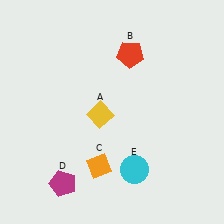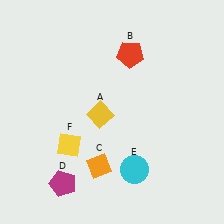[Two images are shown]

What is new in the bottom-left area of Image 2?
A yellow diamond (F) was added in the bottom-left area of Image 2.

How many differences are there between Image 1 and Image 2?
There is 1 difference between the two images.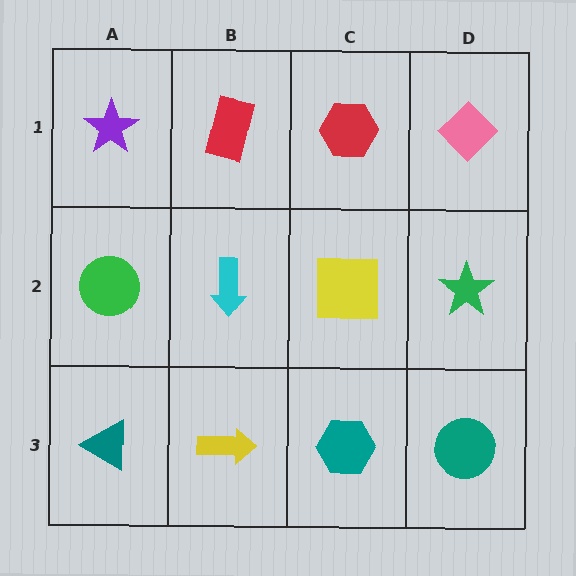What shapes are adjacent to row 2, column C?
A red hexagon (row 1, column C), a teal hexagon (row 3, column C), a cyan arrow (row 2, column B), a green star (row 2, column D).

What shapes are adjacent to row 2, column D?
A pink diamond (row 1, column D), a teal circle (row 3, column D), a yellow square (row 2, column C).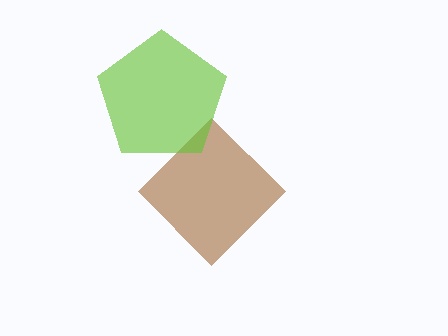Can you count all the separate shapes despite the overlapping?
Yes, there are 2 separate shapes.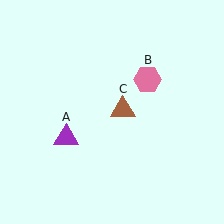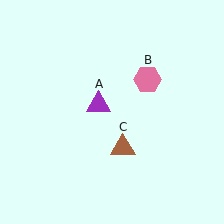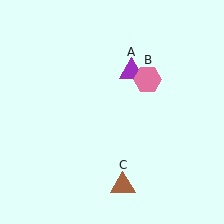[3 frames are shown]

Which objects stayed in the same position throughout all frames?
Pink hexagon (object B) remained stationary.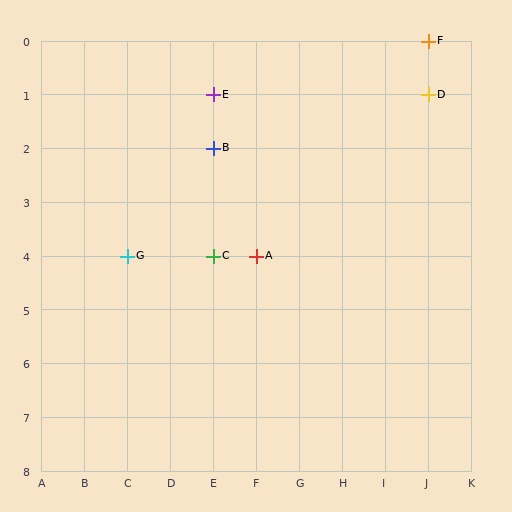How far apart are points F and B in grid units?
Points F and B are 5 columns and 2 rows apart (about 5.4 grid units diagonally).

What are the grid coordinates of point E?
Point E is at grid coordinates (E, 1).